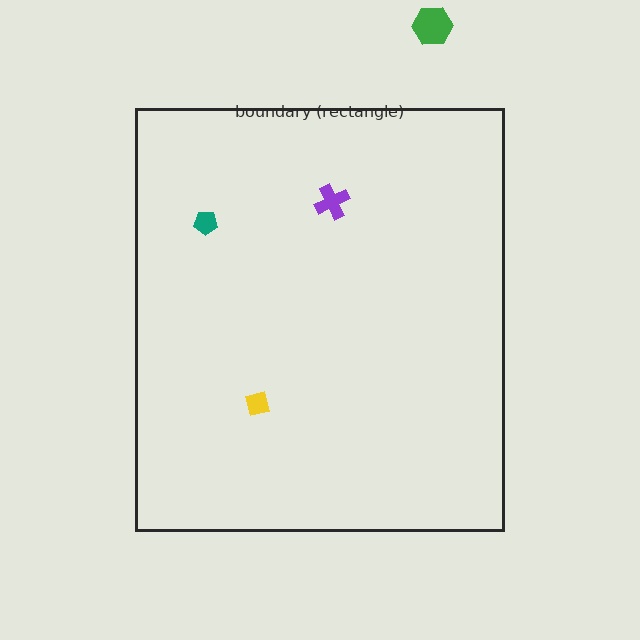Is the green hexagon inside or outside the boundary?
Outside.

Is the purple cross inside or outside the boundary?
Inside.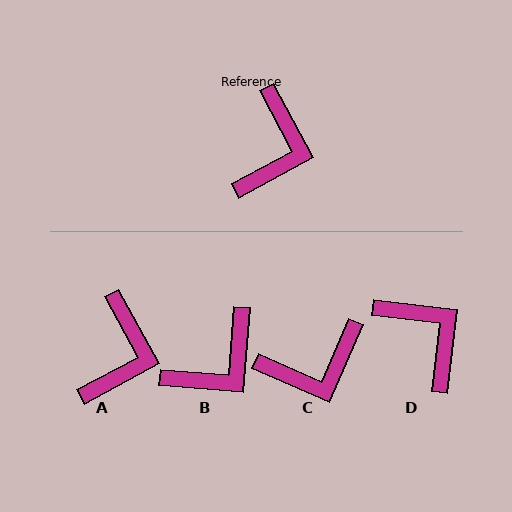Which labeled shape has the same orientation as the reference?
A.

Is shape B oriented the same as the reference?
No, it is off by about 33 degrees.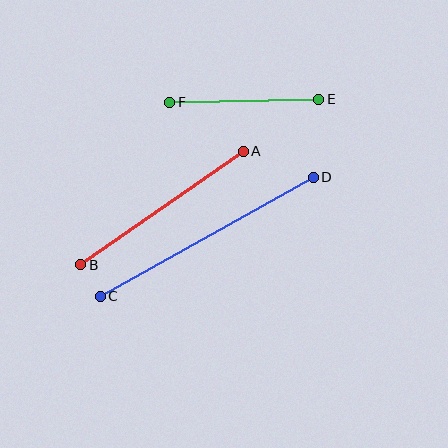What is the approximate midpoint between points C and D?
The midpoint is at approximately (207, 237) pixels.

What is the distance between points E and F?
The distance is approximately 149 pixels.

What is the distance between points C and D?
The distance is approximately 244 pixels.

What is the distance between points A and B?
The distance is approximately 198 pixels.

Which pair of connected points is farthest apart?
Points C and D are farthest apart.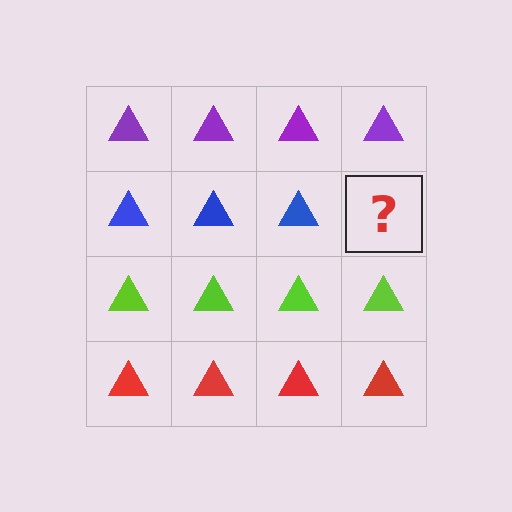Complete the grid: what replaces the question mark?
The question mark should be replaced with a blue triangle.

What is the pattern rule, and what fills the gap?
The rule is that each row has a consistent color. The gap should be filled with a blue triangle.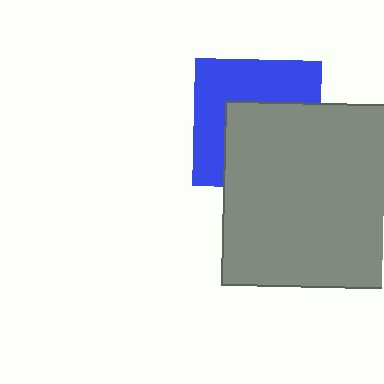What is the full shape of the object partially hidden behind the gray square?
The partially hidden object is a blue square.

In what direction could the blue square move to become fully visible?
The blue square could move toward the upper-left. That would shift it out from behind the gray square entirely.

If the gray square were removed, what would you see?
You would see the complete blue square.